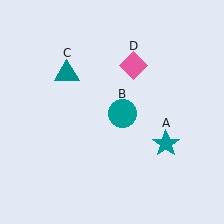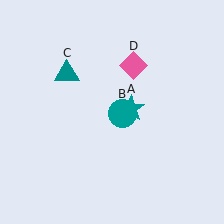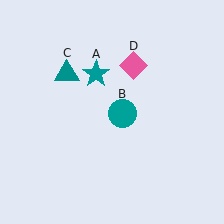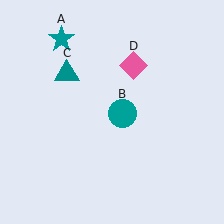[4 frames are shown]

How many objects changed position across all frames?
1 object changed position: teal star (object A).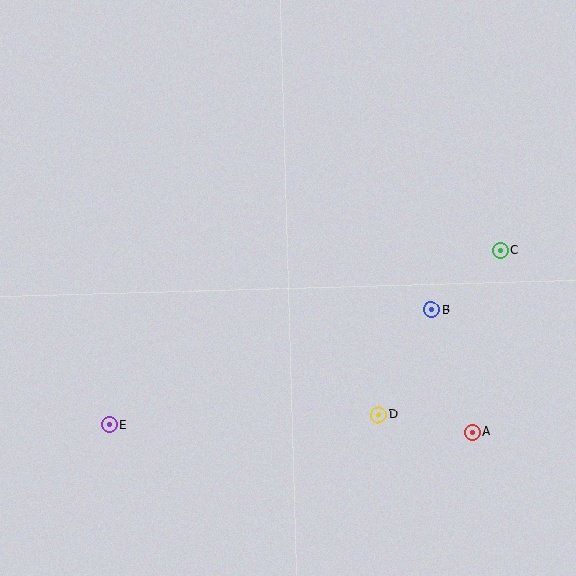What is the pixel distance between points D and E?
The distance between D and E is 269 pixels.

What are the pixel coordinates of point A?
Point A is at (473, 432).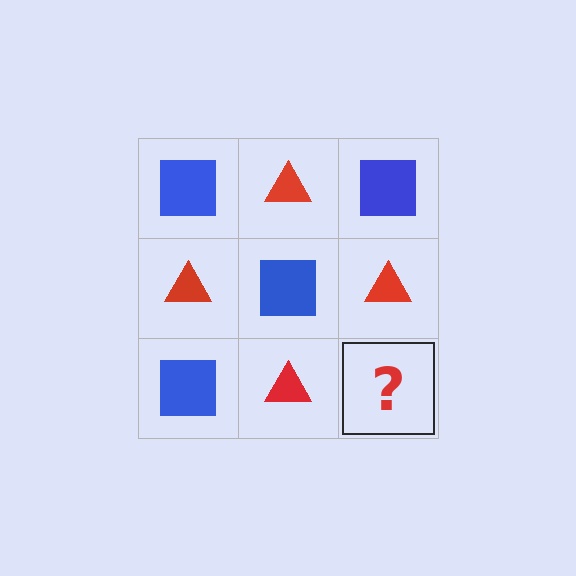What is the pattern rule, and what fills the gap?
The rule is that it alternates blue square and red triangle in a checkerboard pattern. The gap should be filled with a blue square.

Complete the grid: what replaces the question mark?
The question mark should be replaced with a blue square.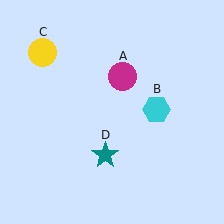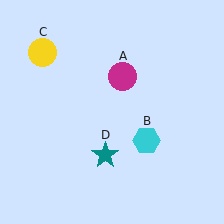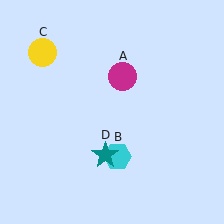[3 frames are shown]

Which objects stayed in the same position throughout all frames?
Magenta circle (object A) and yellow circle (object C) and teal star (object D) remained stationary.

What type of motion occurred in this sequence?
The cyan hexagon (object B) rotated clockwise around the center of the scene.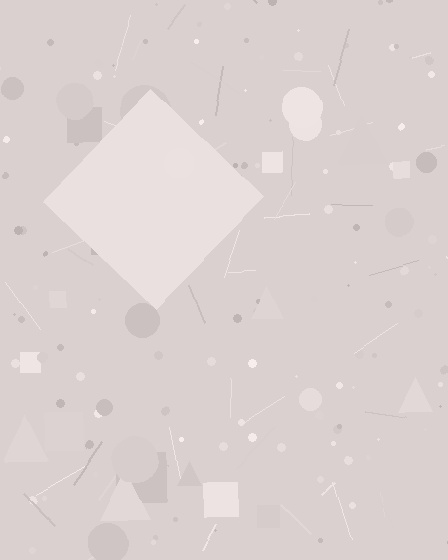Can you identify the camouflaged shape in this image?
The camouflaged shape is a diamond.